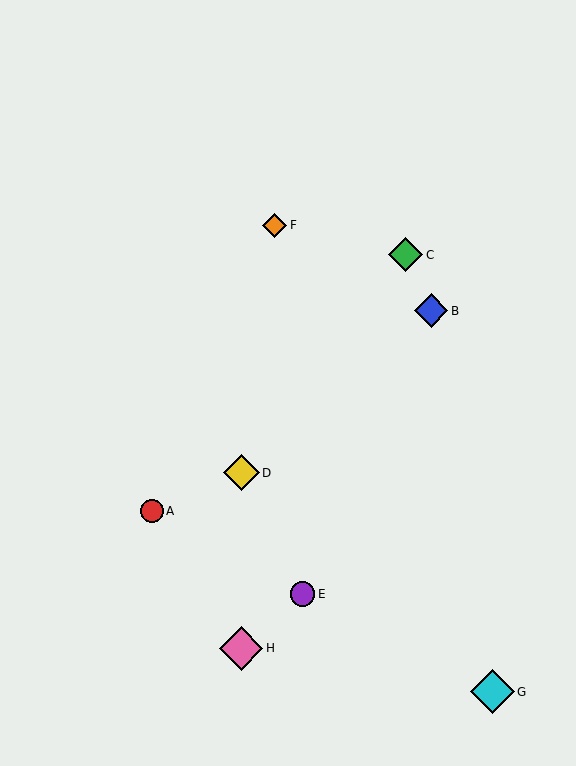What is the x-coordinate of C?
Object C is at x≈406.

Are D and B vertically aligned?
No, D is at x≈241 and B is at x≈431.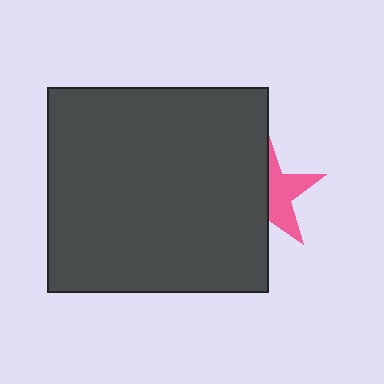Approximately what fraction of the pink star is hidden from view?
Roughly 55% of the pink star is hidden behind the dark gray rectangle.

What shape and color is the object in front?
The object in front is a dark gray rectangle.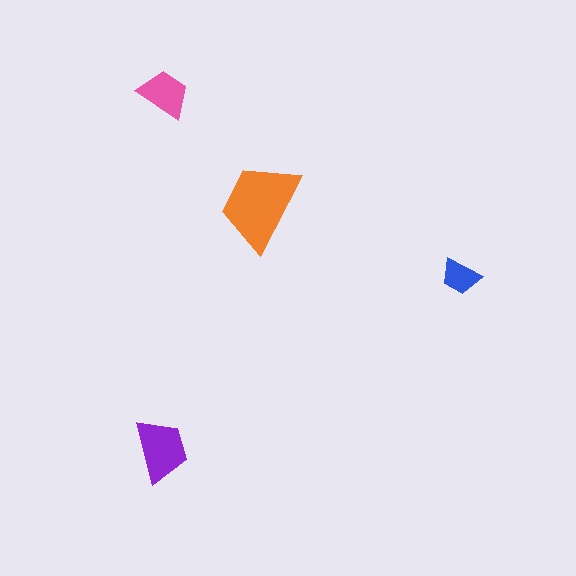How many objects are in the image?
There are 4 objects in the image.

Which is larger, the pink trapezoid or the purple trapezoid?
The purple one.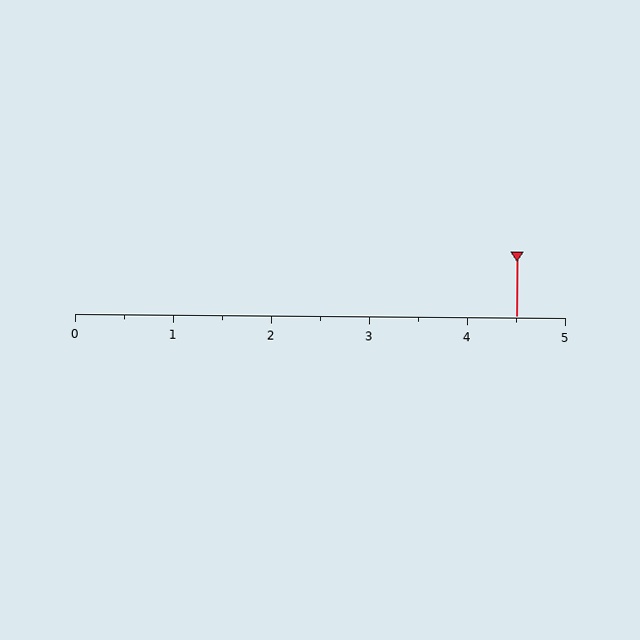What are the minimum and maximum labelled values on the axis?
The axis runs from 0 to 5.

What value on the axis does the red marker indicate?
The marker indicates approximately 4.5.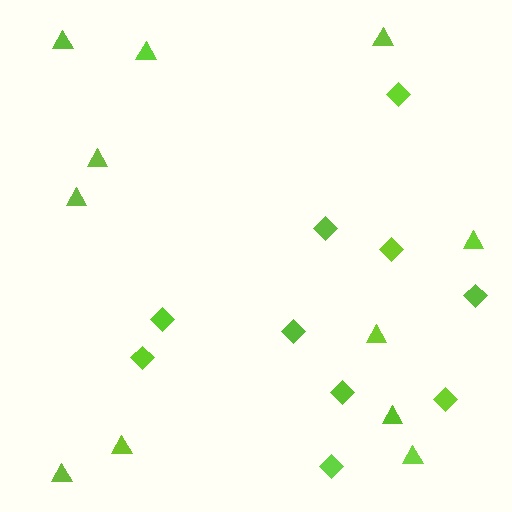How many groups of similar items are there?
There are 2 groups: one group of triangles (11) and one group of diamonds (10).